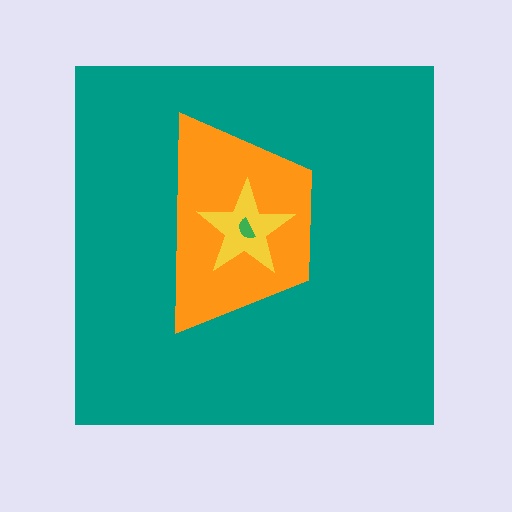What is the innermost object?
The green semicircle.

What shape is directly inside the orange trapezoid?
The yellow star.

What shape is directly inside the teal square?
The orange trapezoid.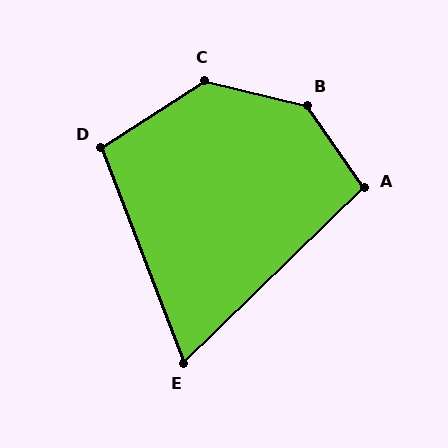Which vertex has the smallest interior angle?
E, at approximately 67 degrees.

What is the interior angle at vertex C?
Approximately 134 degrees (obtuse).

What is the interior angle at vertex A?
Approximately 99 degrees (obtuse).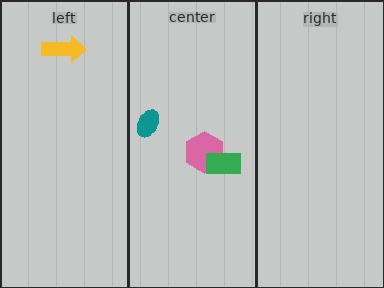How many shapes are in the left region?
1.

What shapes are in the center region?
The teal ellipse, the pink hexagon, the green rectangle.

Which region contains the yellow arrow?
The left region.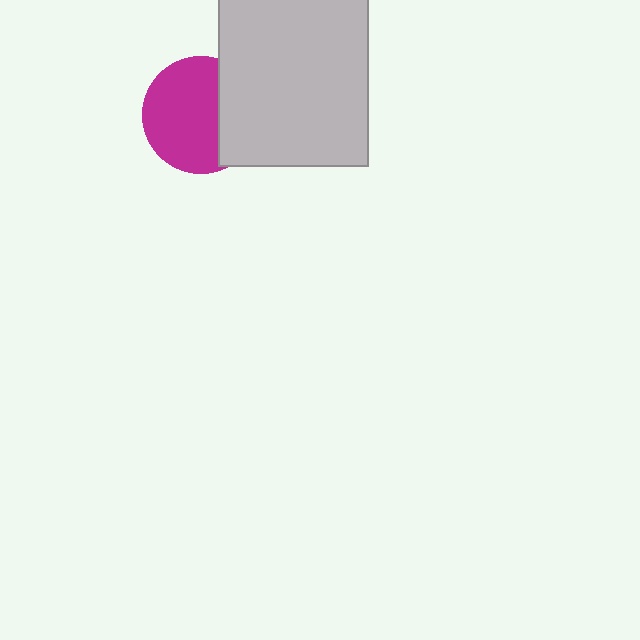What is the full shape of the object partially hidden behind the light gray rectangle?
The partially hidden object is a magenta circle.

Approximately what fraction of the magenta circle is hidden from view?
Roughly 32% of the magenta circle is hidden behind the light gray rectangle.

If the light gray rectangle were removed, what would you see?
You would see the complete magenta circle.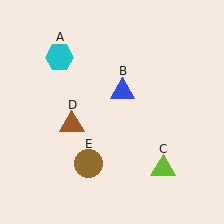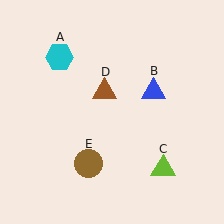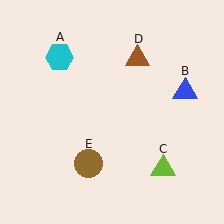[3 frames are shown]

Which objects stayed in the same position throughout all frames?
Cyan hexagon (object A) and lime triangle (object C) and brown circle (object E) remained stationary.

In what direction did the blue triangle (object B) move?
The blue triangle (object B) moved right.